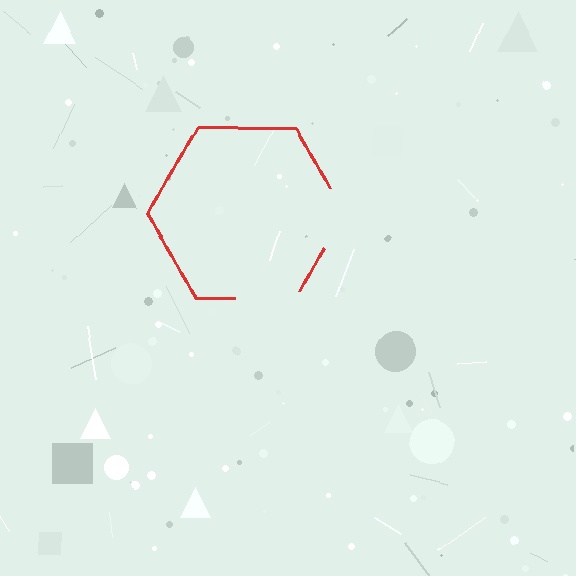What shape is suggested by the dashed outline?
The dashed outline suggests a hexagon.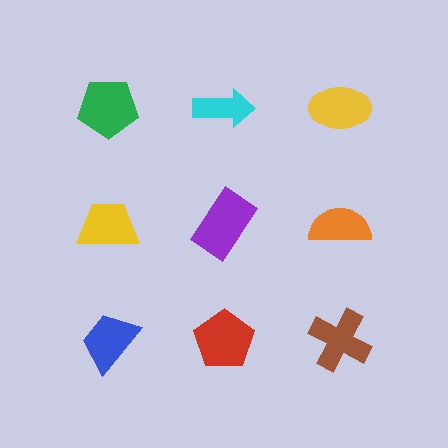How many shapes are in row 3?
3 shapes.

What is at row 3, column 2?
A red pentagon.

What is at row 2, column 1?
A yellow trapezoid.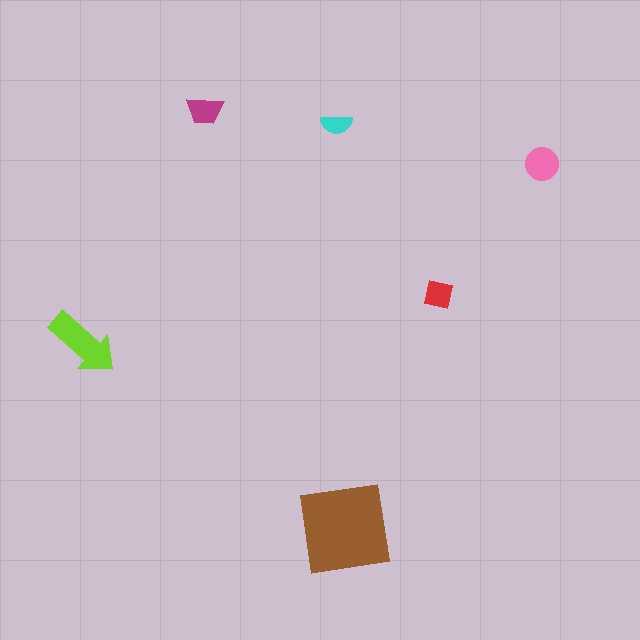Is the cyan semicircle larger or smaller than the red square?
Smaller.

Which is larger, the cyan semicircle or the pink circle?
The pink circle.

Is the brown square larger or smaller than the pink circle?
Larger.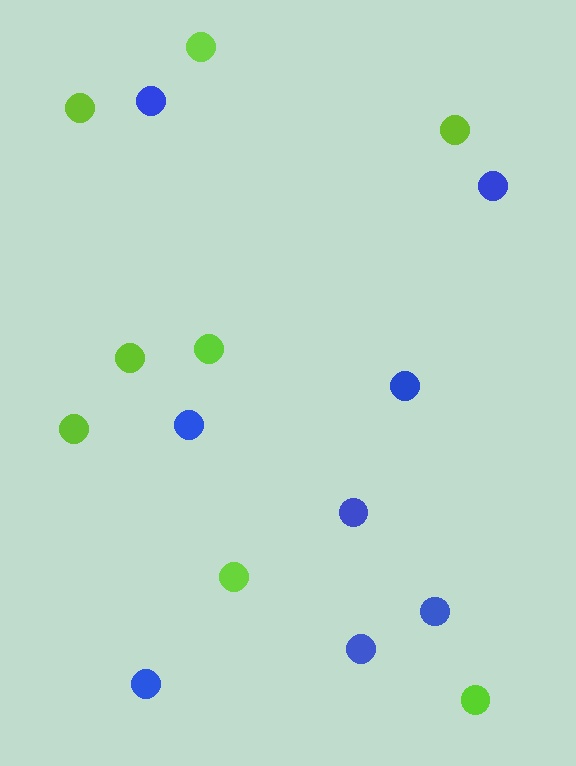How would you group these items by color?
There are 2 groups: one group of blue circles (8) and one group of lime circles (8).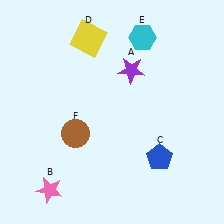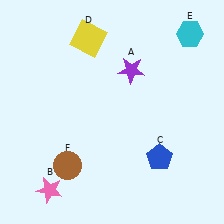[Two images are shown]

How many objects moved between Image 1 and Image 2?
2 objects moved between the two images.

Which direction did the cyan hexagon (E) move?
The cyan hexagon (E) moved right.